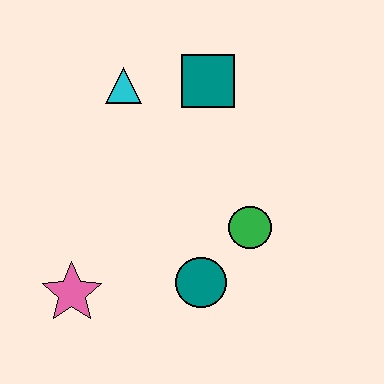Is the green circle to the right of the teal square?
Yes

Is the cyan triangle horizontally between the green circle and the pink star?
Yes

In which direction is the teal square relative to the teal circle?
The teal square is above the teal circle.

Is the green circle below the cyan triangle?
Yes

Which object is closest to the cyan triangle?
The teal square is closest to the cyan triangle.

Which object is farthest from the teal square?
The pink star is farthest from the teal square.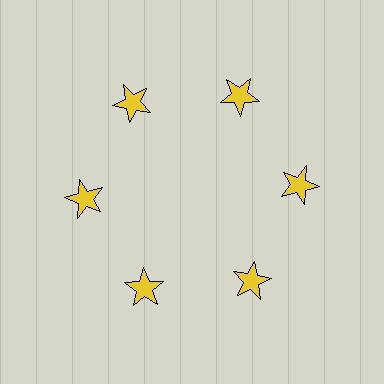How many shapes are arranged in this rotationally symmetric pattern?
There are 6 shapes, arranged in 6 groups of 1.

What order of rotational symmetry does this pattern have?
This pattern has 6-fold rotational symmetry.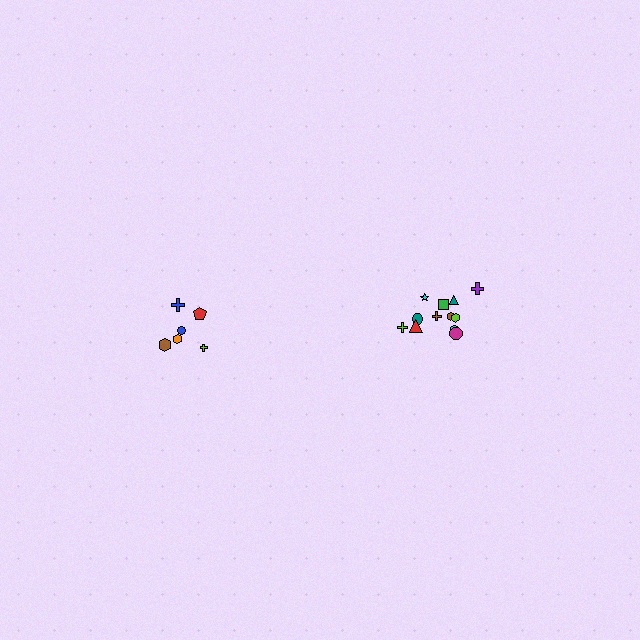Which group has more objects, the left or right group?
The right group.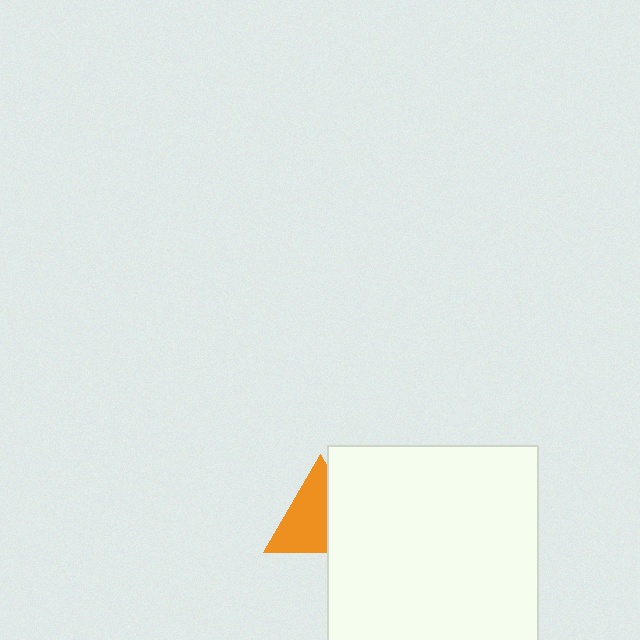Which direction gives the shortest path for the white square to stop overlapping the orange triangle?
Moving right gives the shortest separation.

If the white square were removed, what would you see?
You would see the complete orange triangle.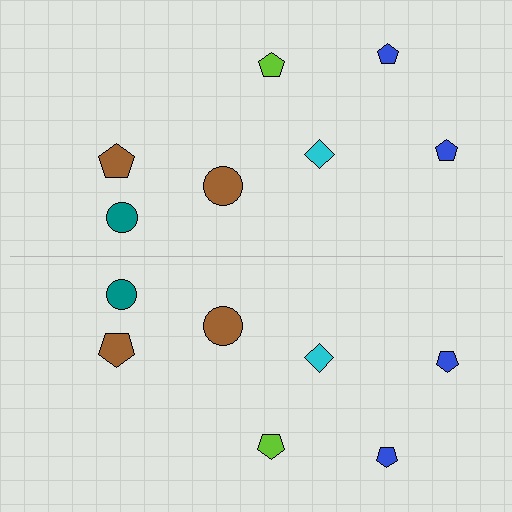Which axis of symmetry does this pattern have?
The pattern has a horizontal axis of symmetry running through the center of the image.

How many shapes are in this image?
There are 14 shapes in this image.